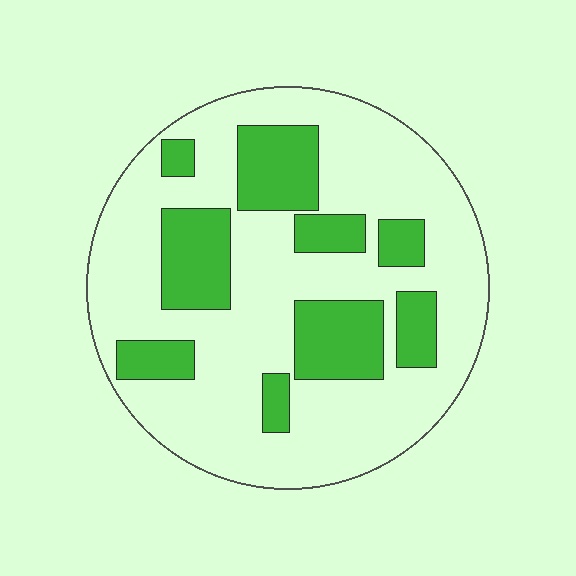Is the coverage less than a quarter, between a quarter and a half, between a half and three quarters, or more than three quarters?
Between a quarter and a half.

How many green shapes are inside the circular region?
9.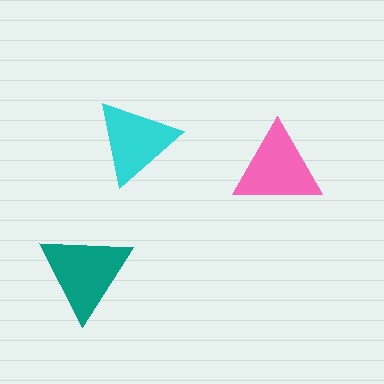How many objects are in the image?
There are 3 objects in the image.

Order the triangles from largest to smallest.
the teal one, the pink one, the cyan one.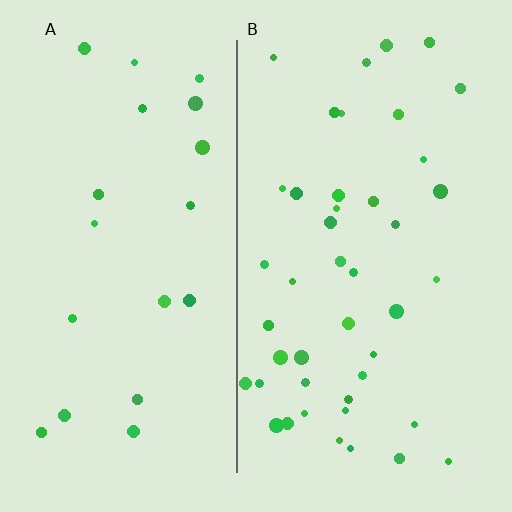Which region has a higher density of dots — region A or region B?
B (the right).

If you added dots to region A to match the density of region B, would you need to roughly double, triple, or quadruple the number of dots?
Approximately double.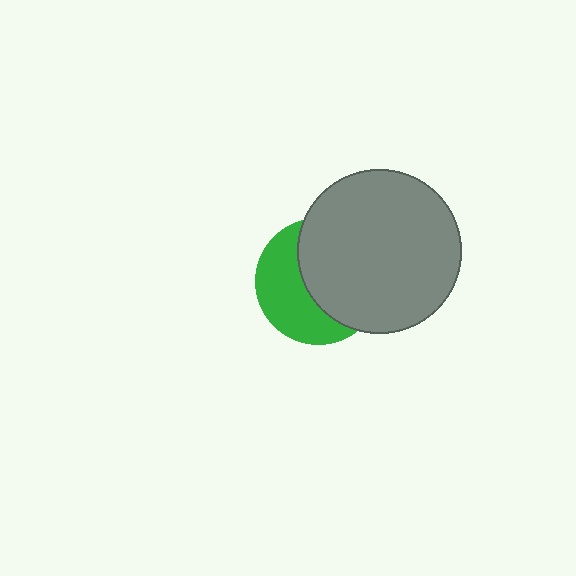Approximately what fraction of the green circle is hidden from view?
Roughly 56% of the green circle is hidden behind the gray circle.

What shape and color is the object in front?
The object in front is a gray circle.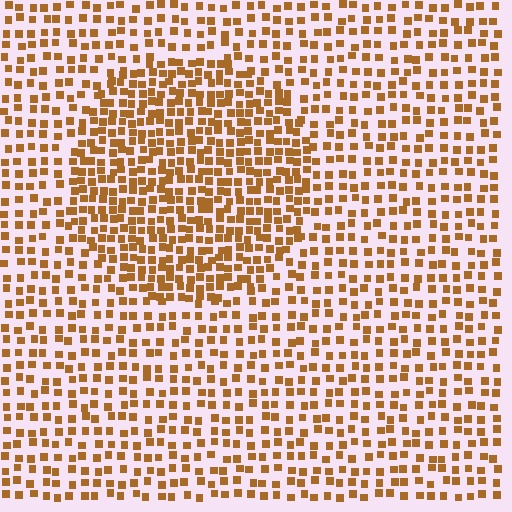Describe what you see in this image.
The image contains small brown elements arranged at two different densities. A circle-shaped region is visible where the elements are more densely packed than the surrounding area.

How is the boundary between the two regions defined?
The boundary is defined by a change in element density (approximately 1.7x ratio). All elements are the same color, size, and shape.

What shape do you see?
I see a circle.